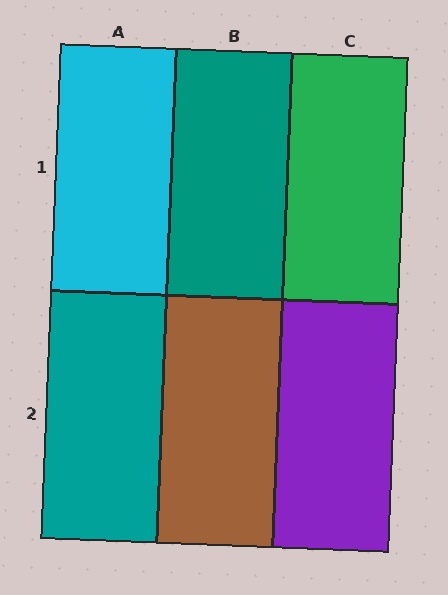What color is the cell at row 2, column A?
Teal.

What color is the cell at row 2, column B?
Brown.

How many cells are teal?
2 cells are teal.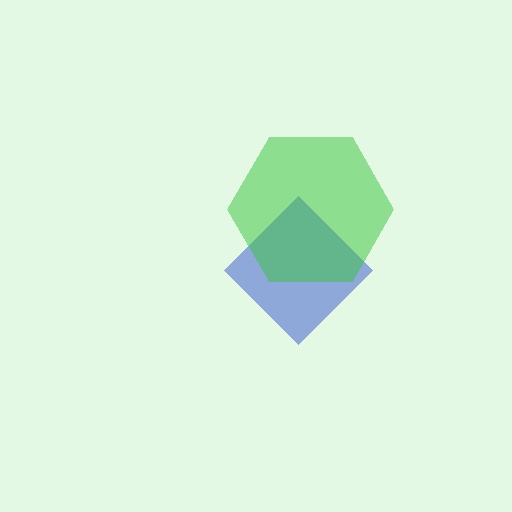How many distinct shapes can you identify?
There are 2 distinct shapes: a blue diamond, a green hexagon.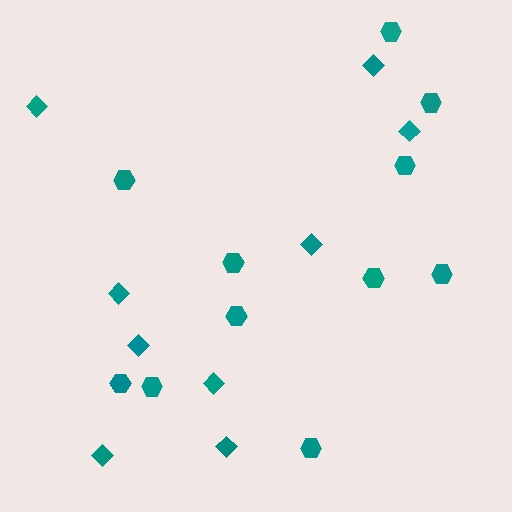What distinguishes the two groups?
There are 2 groups: one group of hexagons (11) and one group of diamonds (9).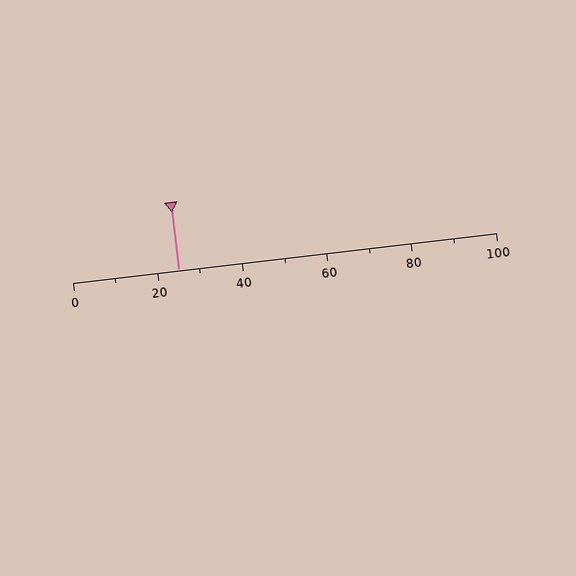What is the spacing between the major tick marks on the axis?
The major ticks are spaced 20 apart.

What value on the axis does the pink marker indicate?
The marker indicates approximately 25.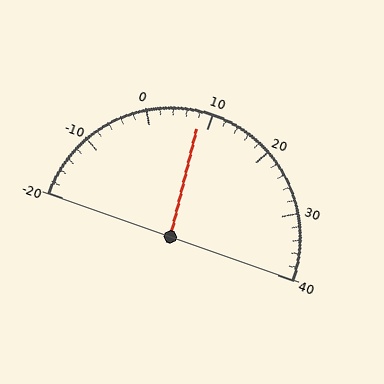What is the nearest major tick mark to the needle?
The nearest major tick mark is 10.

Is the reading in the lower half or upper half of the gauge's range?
The reading is in the lower half of the range (-20 to 40).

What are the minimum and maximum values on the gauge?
The gauge ranges from -20 to 40.